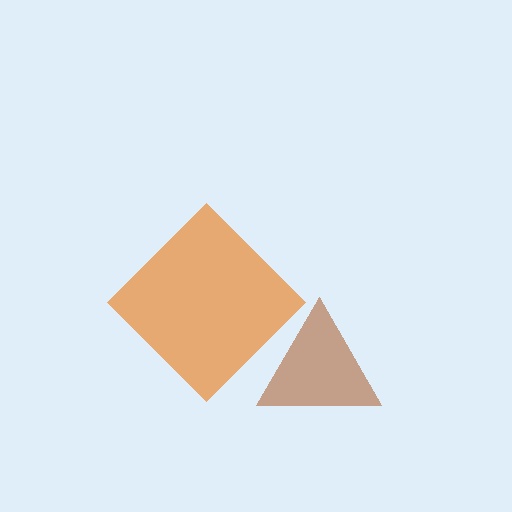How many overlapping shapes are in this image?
There are 2 overlapping shapes in the image.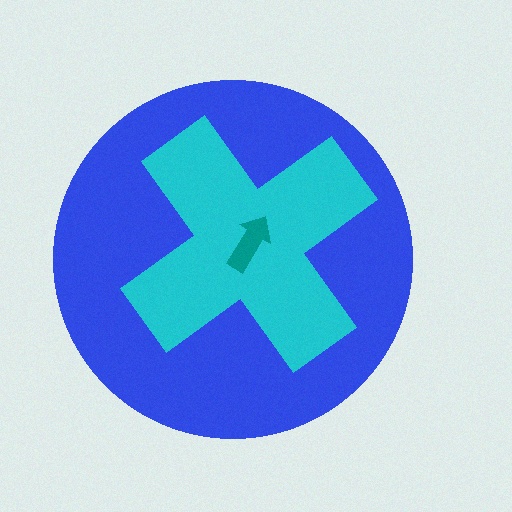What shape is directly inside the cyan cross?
The teal arrow.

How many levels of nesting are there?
3.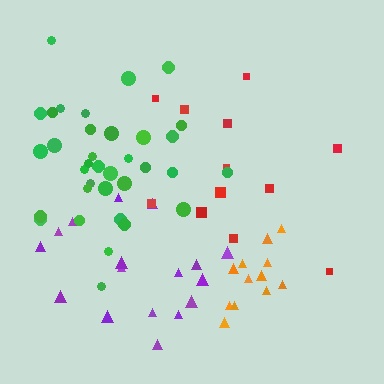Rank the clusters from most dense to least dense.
orange, green, purple, red.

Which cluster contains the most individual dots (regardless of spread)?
Green (35).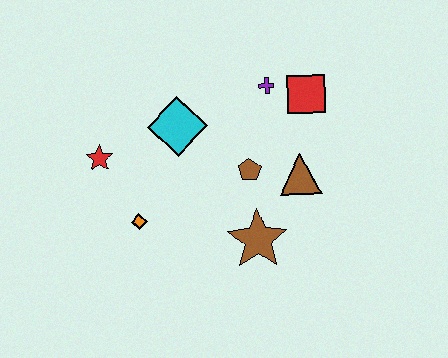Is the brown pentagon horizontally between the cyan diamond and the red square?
Yes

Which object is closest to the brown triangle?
The brown pentagon is closest to the brown triangle.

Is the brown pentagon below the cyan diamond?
Yes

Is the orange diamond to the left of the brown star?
Yes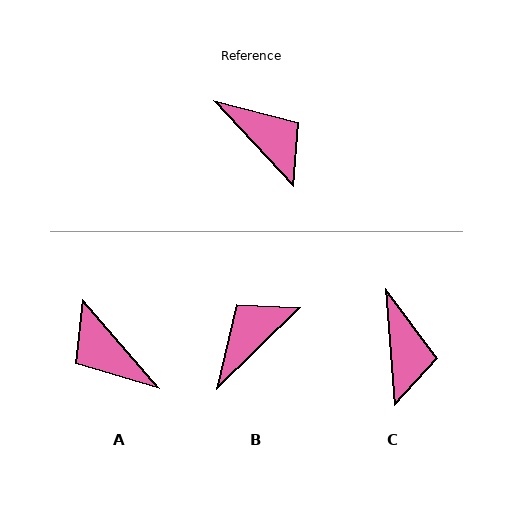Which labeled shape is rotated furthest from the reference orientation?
A, about 178 degrees away.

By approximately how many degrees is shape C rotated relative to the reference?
Approximately 38 degrees clockwise.